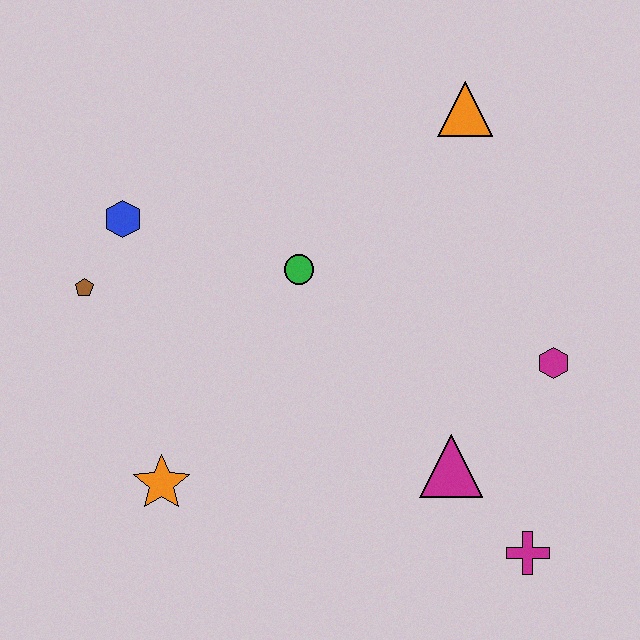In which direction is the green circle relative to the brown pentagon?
The green circle is to the right of the brown pentagon.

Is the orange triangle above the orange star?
Yes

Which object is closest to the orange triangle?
The green circle is closest to the orange triangle.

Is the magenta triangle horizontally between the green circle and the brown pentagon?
No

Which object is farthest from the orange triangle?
The orange star is farthest from the orange triangle.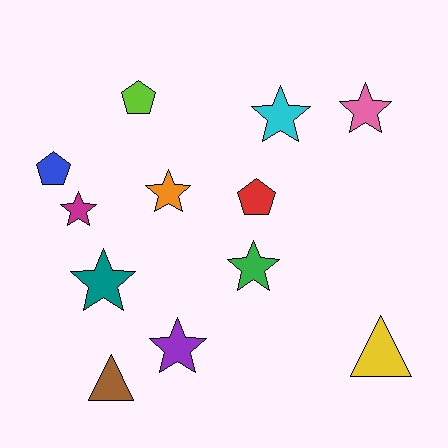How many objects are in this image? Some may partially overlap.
There are 12 objects.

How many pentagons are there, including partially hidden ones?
There are 3 pentagons.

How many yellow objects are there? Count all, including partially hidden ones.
There is 1 yellow object.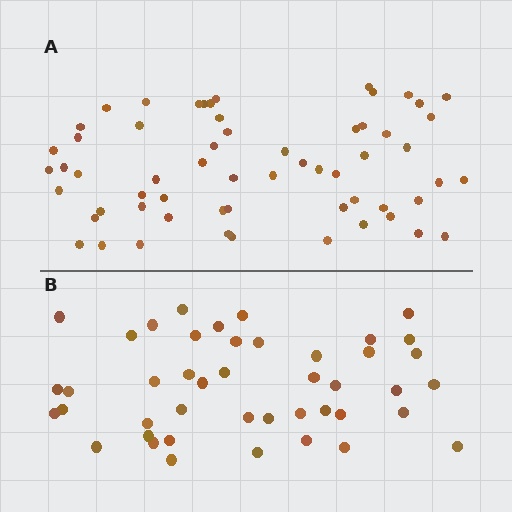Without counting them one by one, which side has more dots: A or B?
Region A (the top region) has more dots.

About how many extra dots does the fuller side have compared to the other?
Region A has approximately 15 more dots than region B.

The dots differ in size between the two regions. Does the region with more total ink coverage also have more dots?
No. Region B has more total ink coverage because its dots are larger, but region A actually contains more individual dots. Total area can be misleading — the number of items is what matters here.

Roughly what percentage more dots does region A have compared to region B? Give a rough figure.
About 35% more.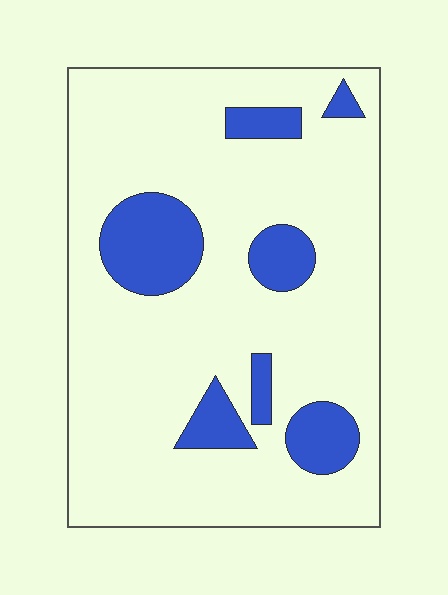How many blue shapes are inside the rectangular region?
7.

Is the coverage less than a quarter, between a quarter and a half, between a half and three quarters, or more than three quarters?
Less than a quarter.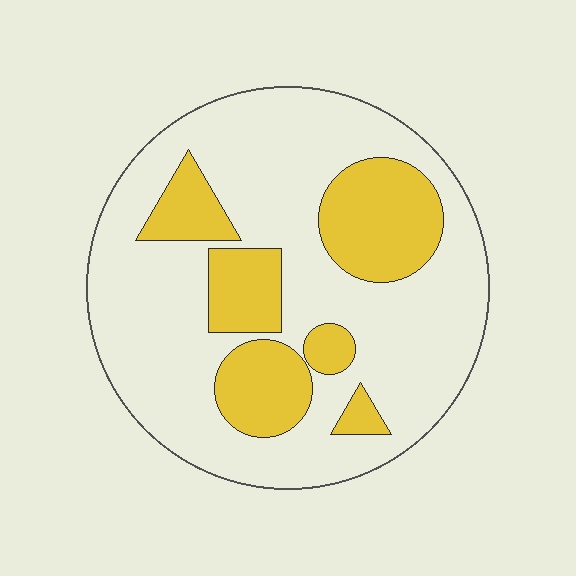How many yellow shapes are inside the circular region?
6.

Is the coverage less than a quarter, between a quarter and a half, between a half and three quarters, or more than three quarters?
Between a quarter and a half.